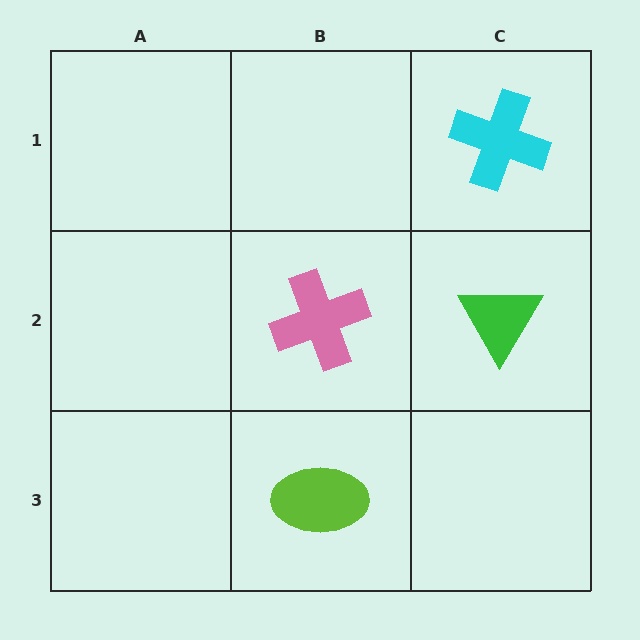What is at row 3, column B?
A lime ellipse.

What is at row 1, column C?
A cyan cross.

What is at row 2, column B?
A pink cross.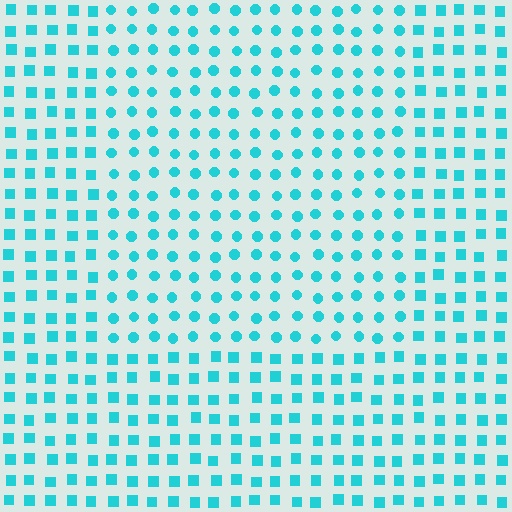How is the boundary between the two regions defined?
The boundary is defined by a change in element shape: circles inside vs. squares outside. All elements share the same color and spacing.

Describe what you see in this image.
The image is filled with small cyan elements arranged in a uniform grid. A rectangle-shaped region contains circles, while the surrounding area contains squares. The boundary is defined purely by the change in element shape.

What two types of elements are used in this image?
The image uses circles inside the rectangle region and squares outside it.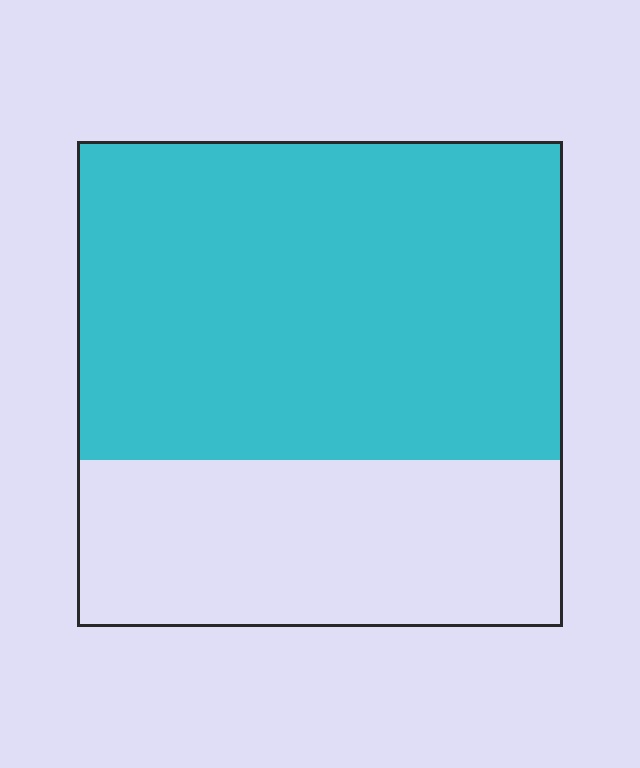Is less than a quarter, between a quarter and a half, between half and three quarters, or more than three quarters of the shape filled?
Between half and three quarters.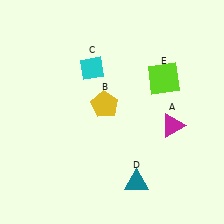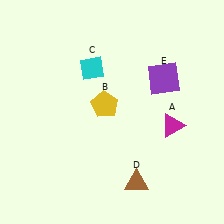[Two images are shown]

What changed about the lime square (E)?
In Image 1, E is lime. In Image 2, it changed to purple.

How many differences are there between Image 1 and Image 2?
There are 2 differences between the two images.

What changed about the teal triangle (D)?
In Image 1, D is teal. In Image 2, it changed to brown.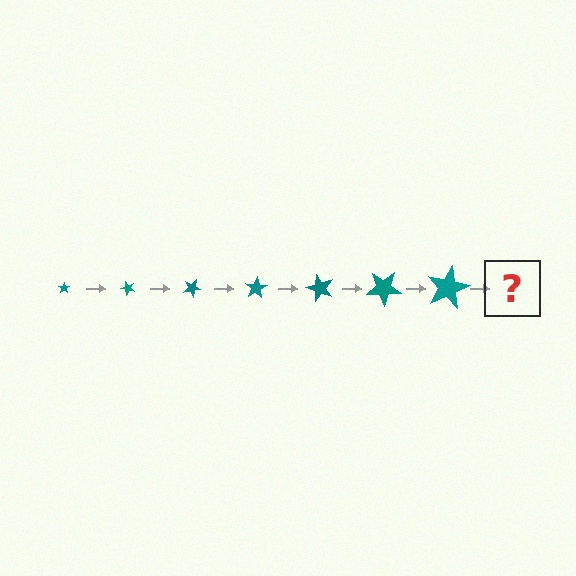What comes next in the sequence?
The next element should be a star, larger than the previous one and rotated 350 degrees from the start.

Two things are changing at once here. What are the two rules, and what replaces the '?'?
The two rules are that the star grows larger each step and it rotates 50 degrees each step. The '?' should be a star, larger than the previous one and rotated 350 degrees from the start.